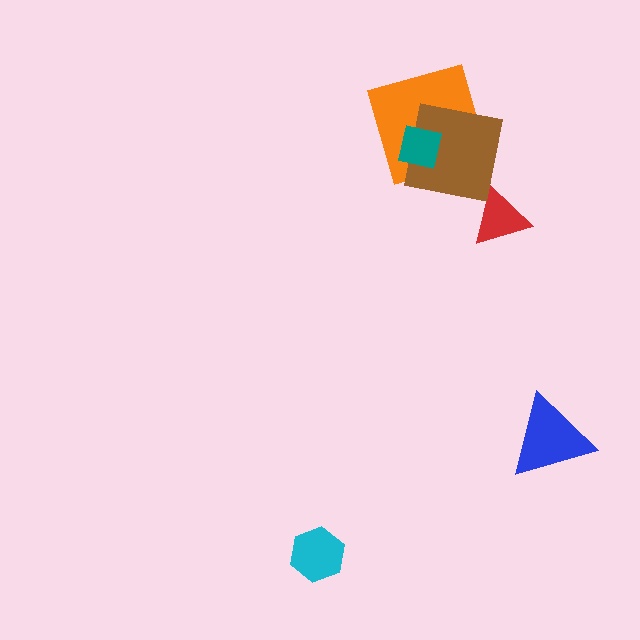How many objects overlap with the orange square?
2 objects overlap with the orange square.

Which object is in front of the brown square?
The teal square is in front of the brown square.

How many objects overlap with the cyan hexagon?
0 objects overlap with the cyan hexagon.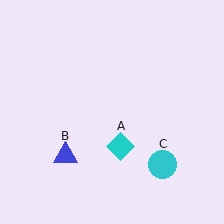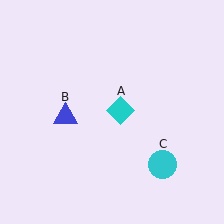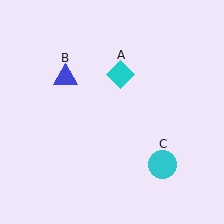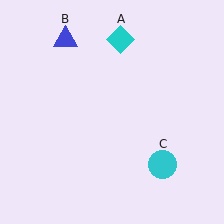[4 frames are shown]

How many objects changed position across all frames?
2 objects changed position: cyan diamond (object A), blue triangle (object B).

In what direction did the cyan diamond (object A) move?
The cyan diamond (object A) moved up.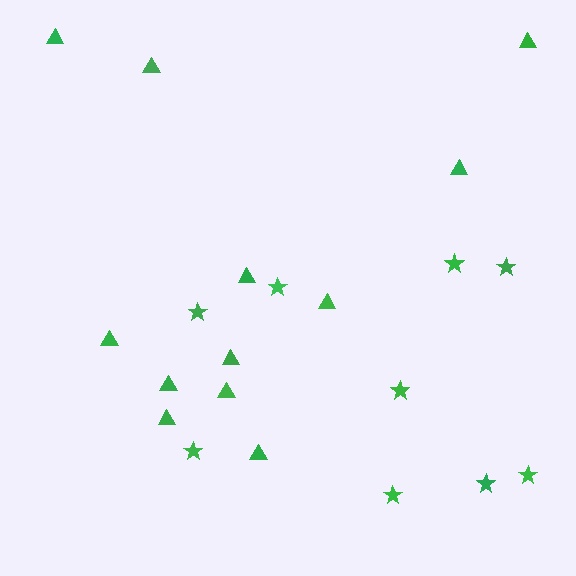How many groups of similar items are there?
There are 2 groups: one group of stars (9) and one group of triangles (12).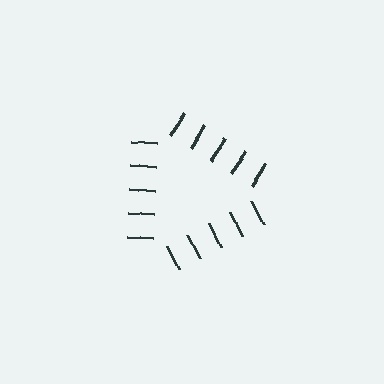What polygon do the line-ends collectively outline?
An illusory triangle — the line segments terminate on its edges but no continuous stroke is drawn.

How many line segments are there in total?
15 — 5 along each of the 3 edges.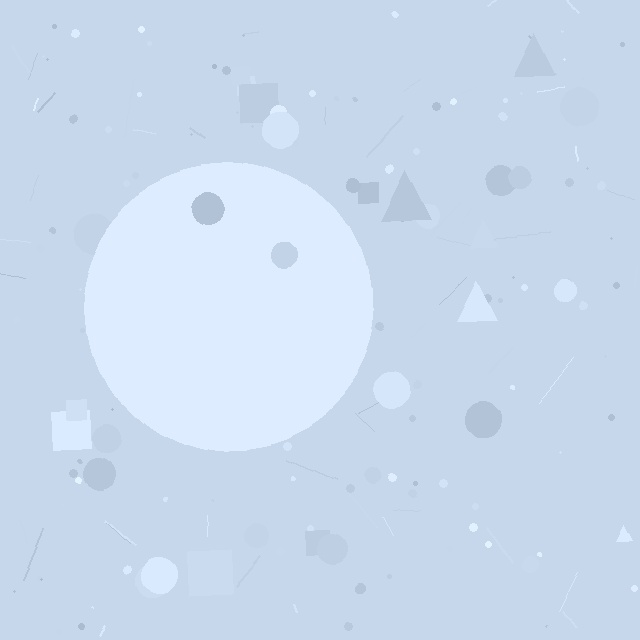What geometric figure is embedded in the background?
A circle is embedded in the background.